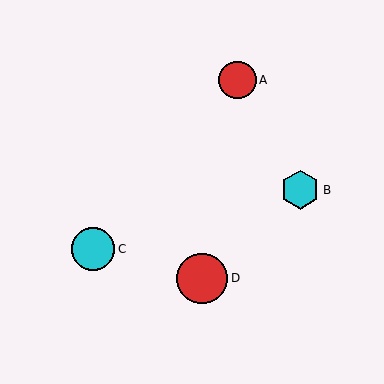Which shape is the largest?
The red circle (labeled D) is the largest.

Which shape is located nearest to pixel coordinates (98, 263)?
The cyan circle (labeled C) at (93, 249) is nearest to that location.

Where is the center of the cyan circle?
The center of the cyan circle is at (93, 249).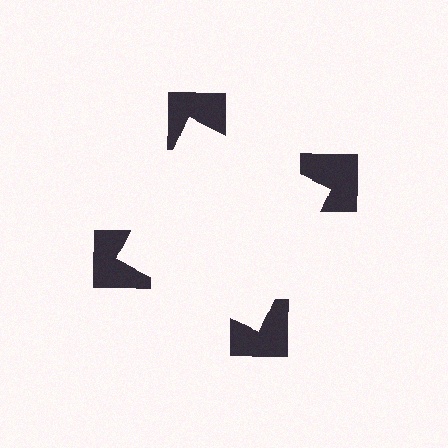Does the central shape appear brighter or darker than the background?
It typically appears slightly brighter than the background, even though no actual brightness change is drawn.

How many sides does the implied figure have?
4 sides.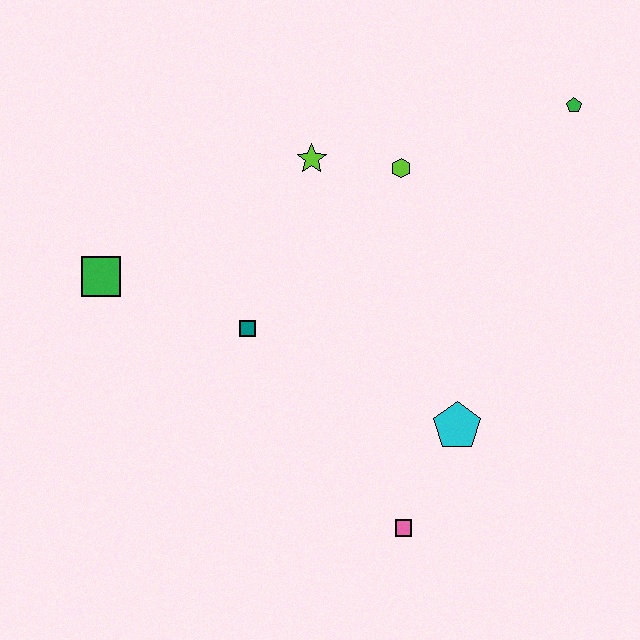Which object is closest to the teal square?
The green square is closest to the teal square.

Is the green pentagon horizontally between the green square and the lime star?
No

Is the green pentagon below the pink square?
No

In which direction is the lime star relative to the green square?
The lime star is to the right of the green square.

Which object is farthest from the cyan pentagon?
The green square is farthest from the cyan pentagon.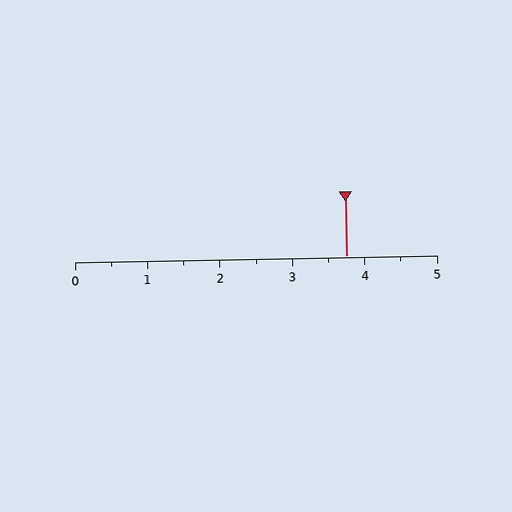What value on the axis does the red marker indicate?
The marker indicates approximately 3.8.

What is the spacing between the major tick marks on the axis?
The major ticks are spaced 1 apart.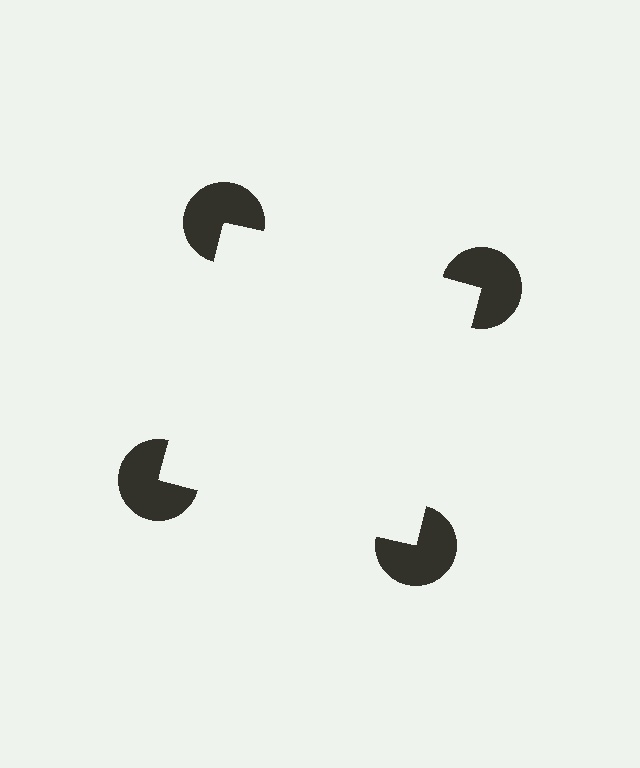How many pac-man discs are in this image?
There are 4 — one at each vertex of the illusory square.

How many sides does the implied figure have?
4 sides.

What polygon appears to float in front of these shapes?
An illusory square — its edges are inferred from the aligned wedge cuts in the pac-man discs, not physically drawn.